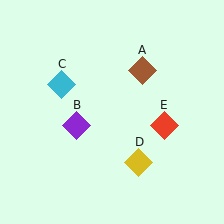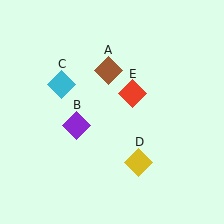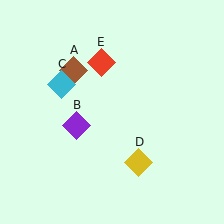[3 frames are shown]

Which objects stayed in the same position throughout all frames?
Purple diamond (object B) and cyan diamond (object C) and yellow diamond (object D) remained stationary.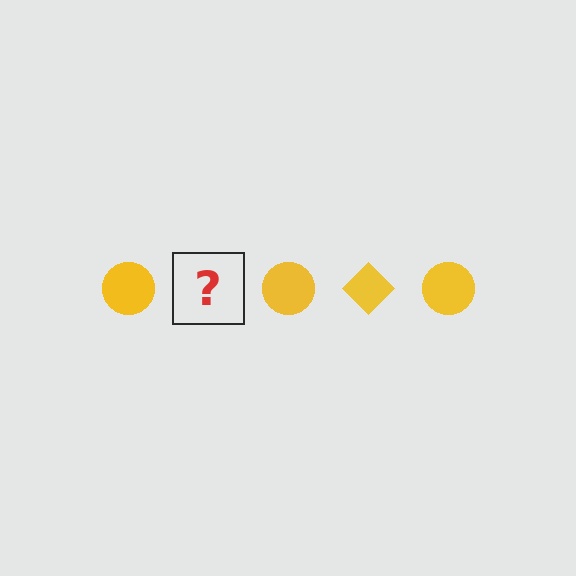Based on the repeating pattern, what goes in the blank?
The blank should be a yellow diamond.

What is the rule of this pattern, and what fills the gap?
The rule is that the pattern cycles through circle, diamond shapes in yellow. The gap should be filled with a yellow diamond.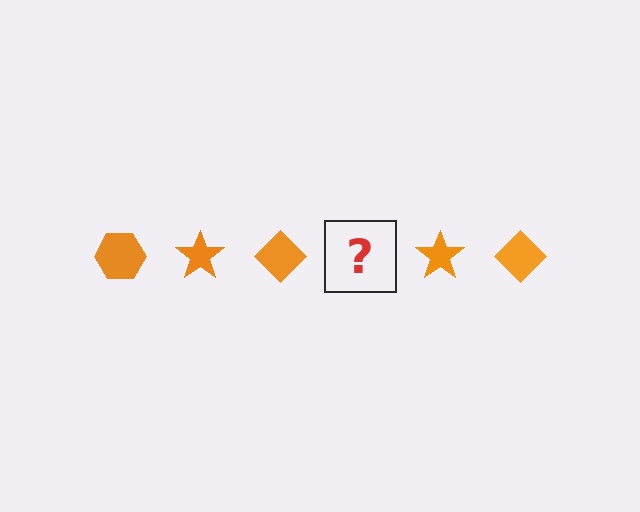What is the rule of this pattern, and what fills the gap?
The rule is that the pattern cycles through hexagon, star, diamond shapes in orange. The gap should be filled with an orange hexagon.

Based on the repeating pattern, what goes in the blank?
The blank should be an orange hexagon.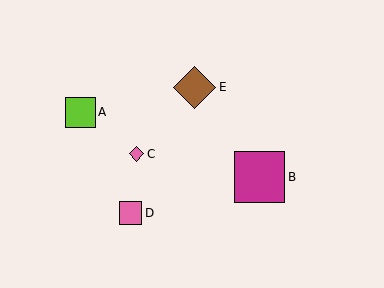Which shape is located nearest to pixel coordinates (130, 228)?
The pink square (labeled D) at (130, 213) is nearest to that location.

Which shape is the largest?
The magenta square (labeled B) is the largest.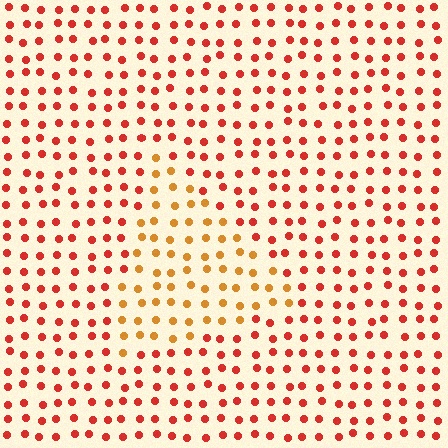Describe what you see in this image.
The image is filled with small red elements in a uniform arrangement. A triangle-shaped region is visible where the elements are tinted to a slightly different hue, forming a subtle color boundary.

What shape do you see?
I see a triangle.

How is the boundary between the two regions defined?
The boundary is defined purely by a slight shift in hue (about 33 degrees). Spacing, size, and orientation are identical on both sides.